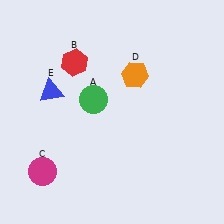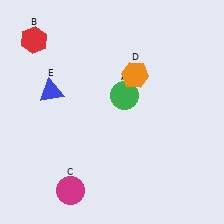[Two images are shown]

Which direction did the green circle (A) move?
The green circle (A) moved right.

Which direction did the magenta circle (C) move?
The magenta circle (C) moved right.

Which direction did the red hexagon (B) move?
The red hexagon (B) moved left.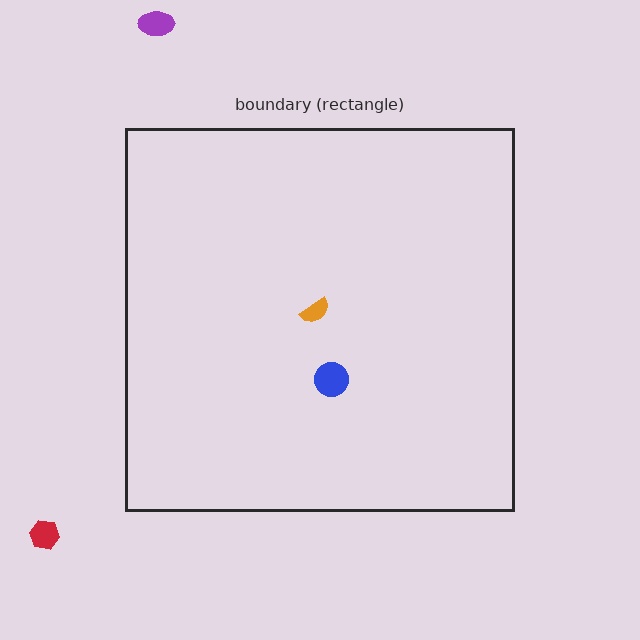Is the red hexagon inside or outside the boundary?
Outside.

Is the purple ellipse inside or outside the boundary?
Outside.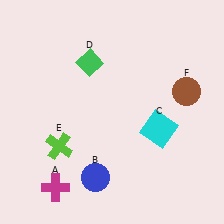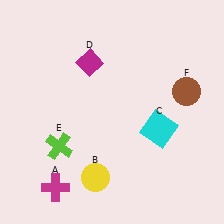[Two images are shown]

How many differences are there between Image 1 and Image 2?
There are 2 differences between the two images.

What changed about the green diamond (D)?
In Image 1, D is green. In Image 2, it changed to magenta.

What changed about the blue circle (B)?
In Image 1, B is blue. In Image 2, it changed to yellow.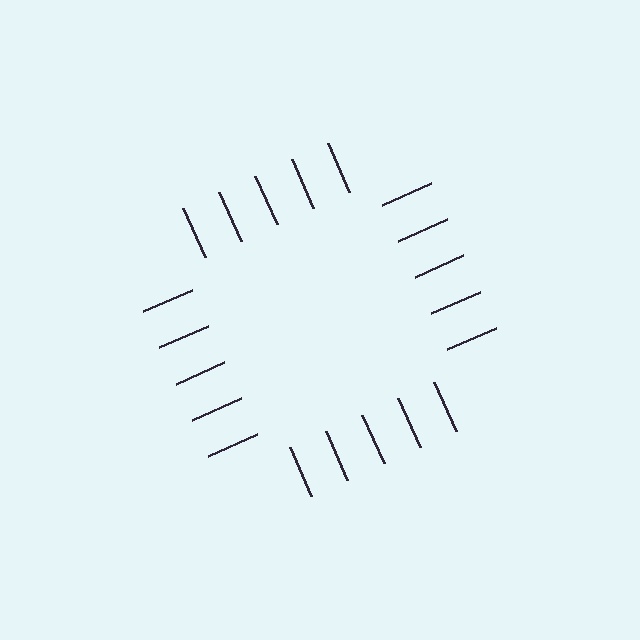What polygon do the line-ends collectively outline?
An illusory square — the line segments terminate on its edges but no continuous stroke is drawn.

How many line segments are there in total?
20 — 5 along each of the 4 edges.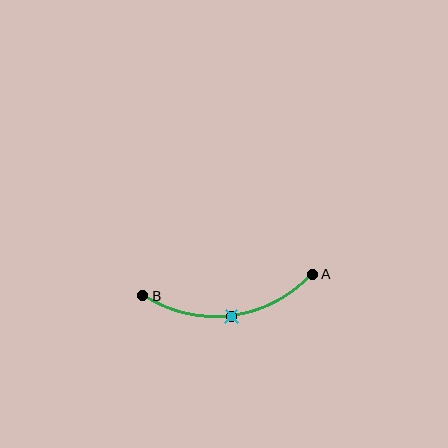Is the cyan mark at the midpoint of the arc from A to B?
Yes. The cyan mark lies on the arc at equal arc-length from both A and B — it is the arc midpoint.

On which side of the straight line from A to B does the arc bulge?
The arc bulges below the straight line connecting A and B.